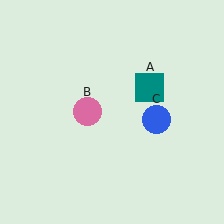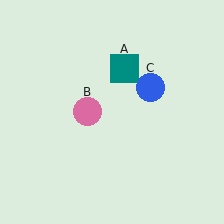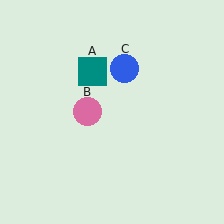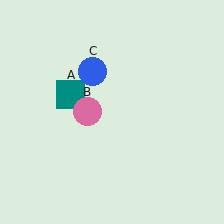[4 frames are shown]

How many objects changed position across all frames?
2 objects changed position: teal square (object A), blue circle (object C).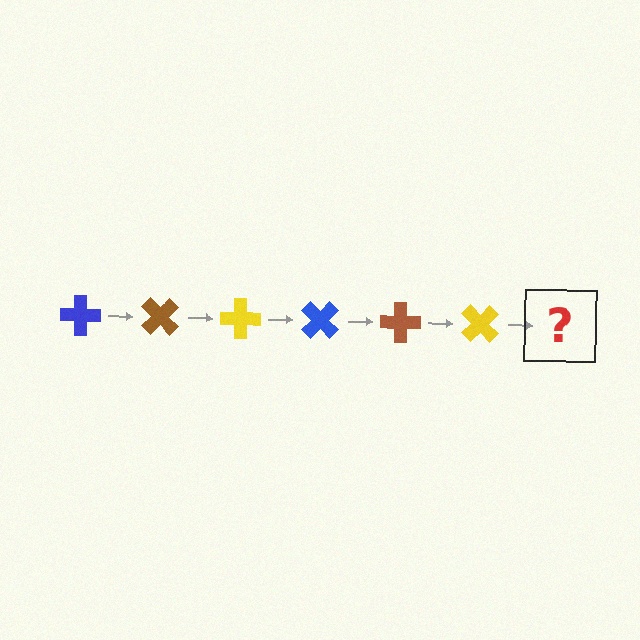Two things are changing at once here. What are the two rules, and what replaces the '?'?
The two rules are that it rotates 45 degrees each step and the color cycles through blue, brown, and yellow. The '?' should be a blue cross, rotated 270 degrees from the start.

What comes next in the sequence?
The next element should be a blue cross, rotated 270 degrees from the start.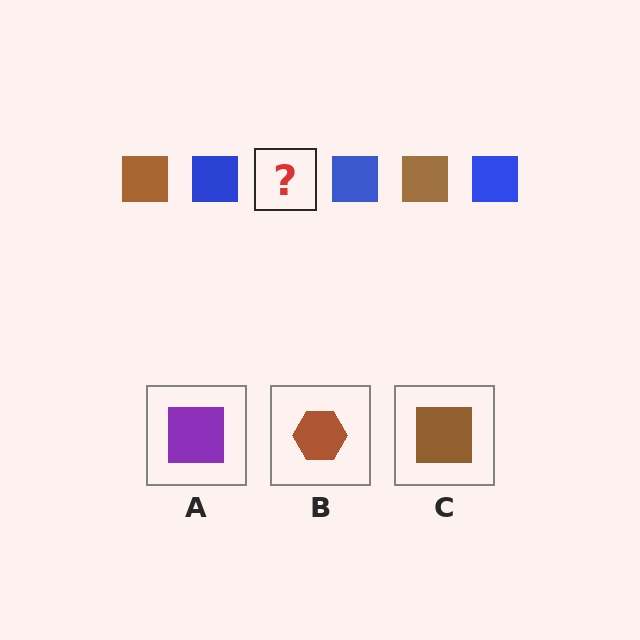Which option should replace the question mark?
Option C.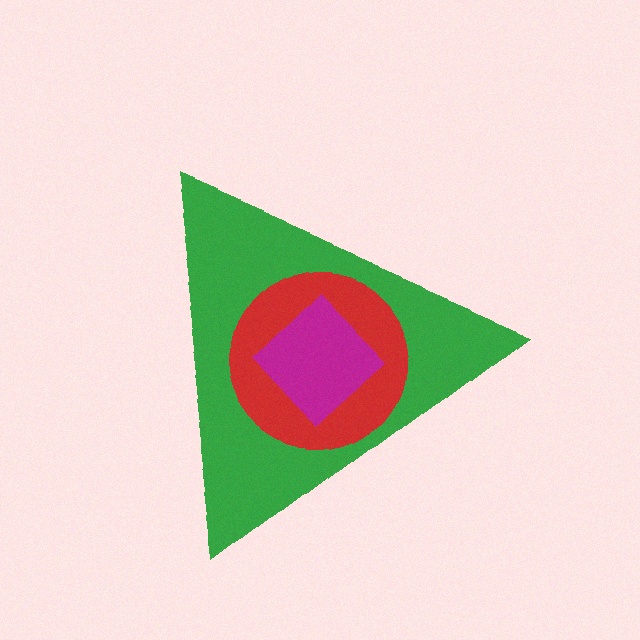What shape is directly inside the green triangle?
The red circle.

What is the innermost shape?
The magenta diamond.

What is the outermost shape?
The green triangle.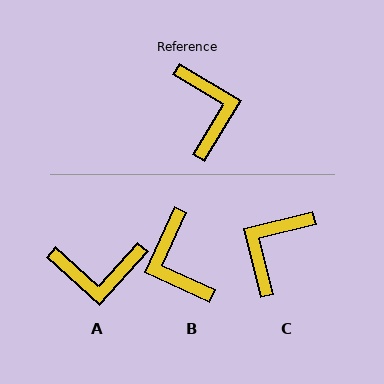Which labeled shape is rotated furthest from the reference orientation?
B, about 174 degrees away.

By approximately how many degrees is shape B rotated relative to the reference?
Approximately 174 degrees clockwise.